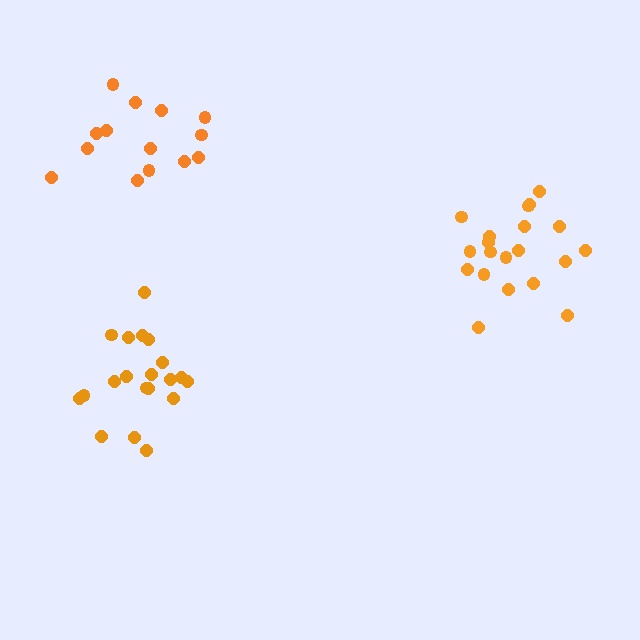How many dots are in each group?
Group 1: 14 dots, Group 2: 20 dots, Group 3: 20 dots (54 total).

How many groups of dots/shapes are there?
There are 3 groups.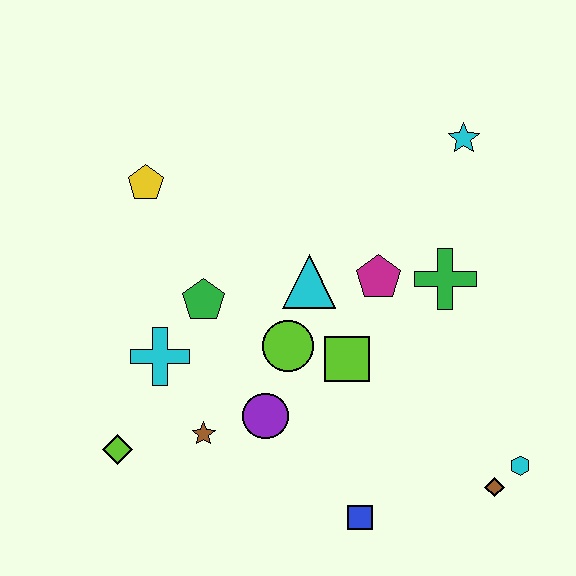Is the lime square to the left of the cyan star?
Yes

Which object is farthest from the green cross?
The lime diamond is farthest from the green cross.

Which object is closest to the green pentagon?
The cyan cross is closest to the green pentagon.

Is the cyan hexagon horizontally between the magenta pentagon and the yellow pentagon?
No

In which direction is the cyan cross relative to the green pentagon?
The cyan cross is below the green pentagon.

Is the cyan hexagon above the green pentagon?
No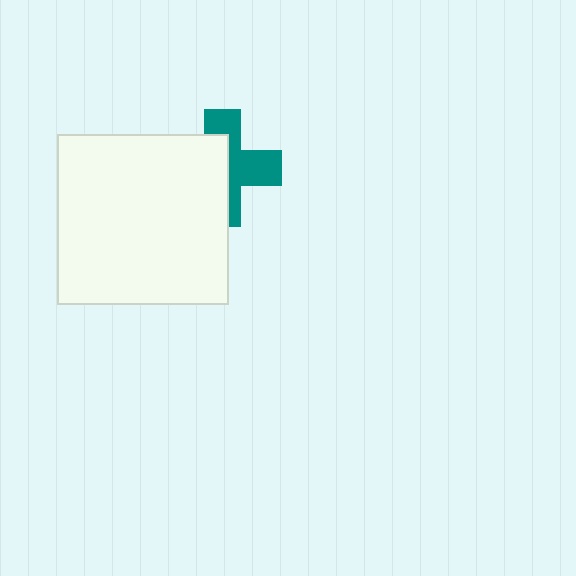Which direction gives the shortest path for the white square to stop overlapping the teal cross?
Moving left gives the shortest separation.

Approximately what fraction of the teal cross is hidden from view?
Roughly 53% of the teal cross is hidden behind the white square.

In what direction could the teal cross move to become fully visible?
The teal cross could move right. That would shift it out from behind the white square entirely.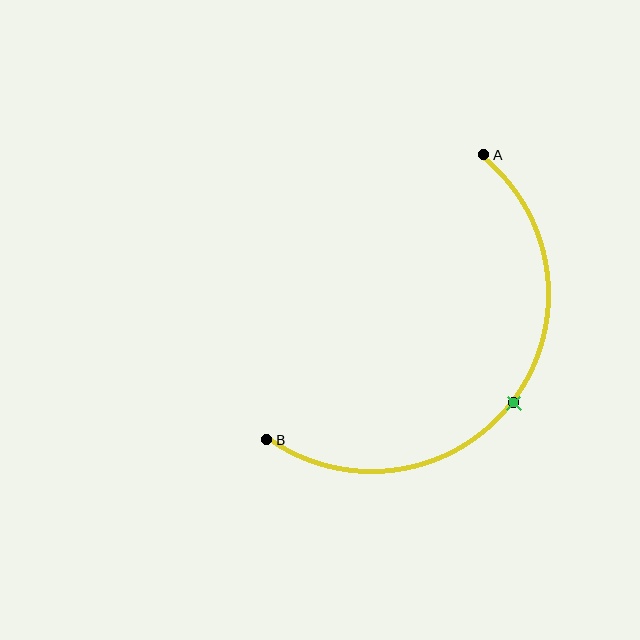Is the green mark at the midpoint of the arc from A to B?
Yes. The green mark lies on the arc at equal arc-length from both A and B — it is the arc midpoint.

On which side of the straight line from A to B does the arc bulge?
The arc bulges below and to the right of the straight line connecting A and B.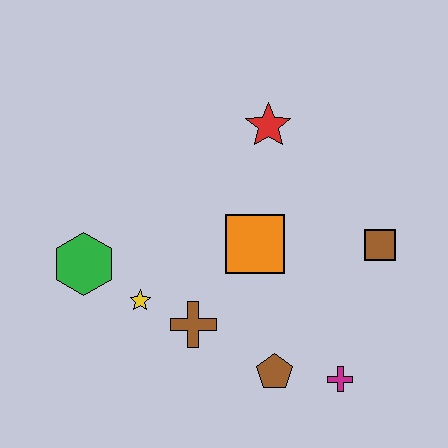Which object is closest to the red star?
The orange square is closest to the red star.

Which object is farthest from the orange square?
The green hexagon is farthest from the orange square.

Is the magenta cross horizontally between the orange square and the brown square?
Yes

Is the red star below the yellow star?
No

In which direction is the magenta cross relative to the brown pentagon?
The magenta cross is to the right of the brown pentagon.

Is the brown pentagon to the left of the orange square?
No